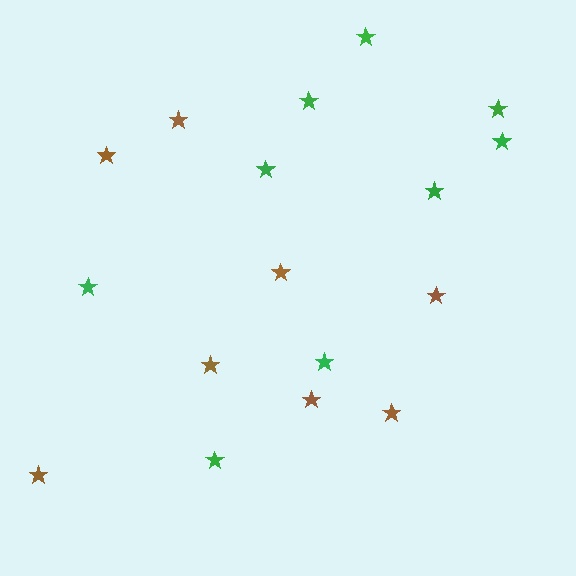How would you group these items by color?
There are 2 groups: one group of brown stars (8) and one group of green stars (9).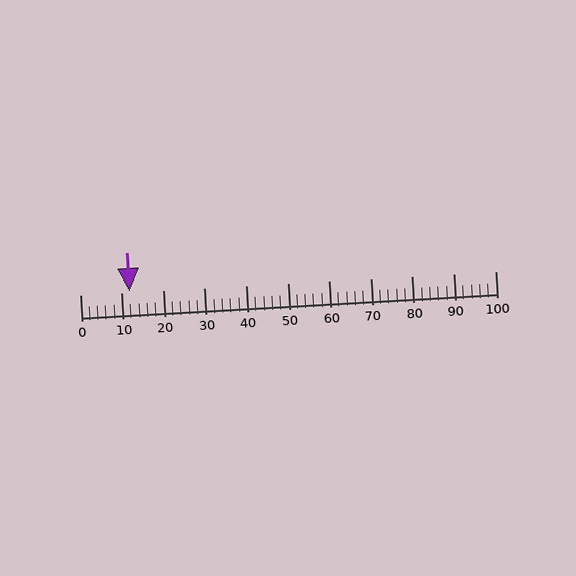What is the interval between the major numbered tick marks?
The major tick marks are spaced 10 units apart.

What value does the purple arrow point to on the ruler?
The purple arrow points to approximately 12.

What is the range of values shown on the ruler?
The ruler shows values from 0 to 100.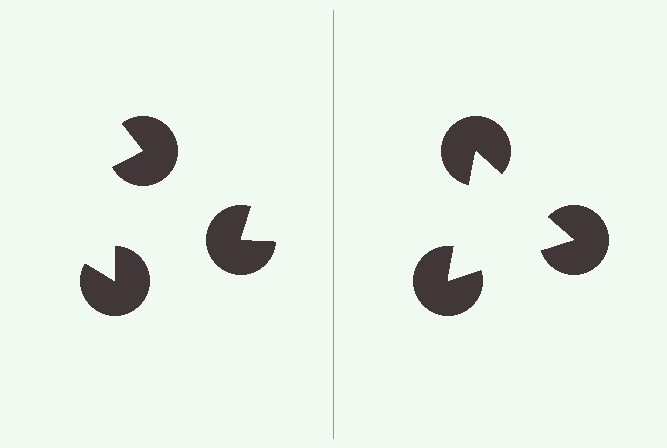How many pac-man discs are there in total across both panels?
6 — 3 on each side.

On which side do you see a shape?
An illusory triangle appears on the right side. On the left side the wedge cuts are rotated, so no coherent shape forms.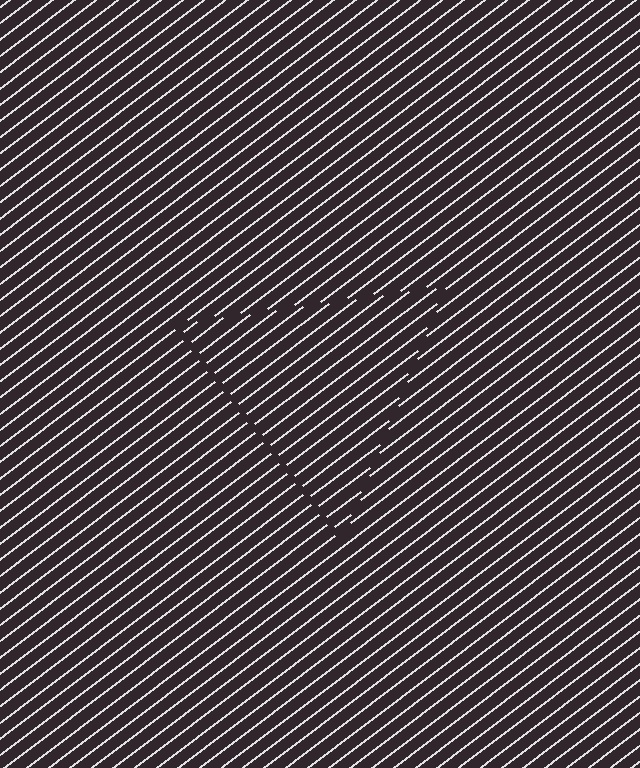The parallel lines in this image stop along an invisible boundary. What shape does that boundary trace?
An illusory triangle. The interior of the shape contains the same grating, shifted by half a period — the contour is defined by the phase discontinuity where line-ends from the inner and outer gratings abut.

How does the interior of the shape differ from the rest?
The interior of the shape contains the same grating, shifted by half a period — the contour is defined by the phase discontinuity where line-ends from the inner and outer gratings abut.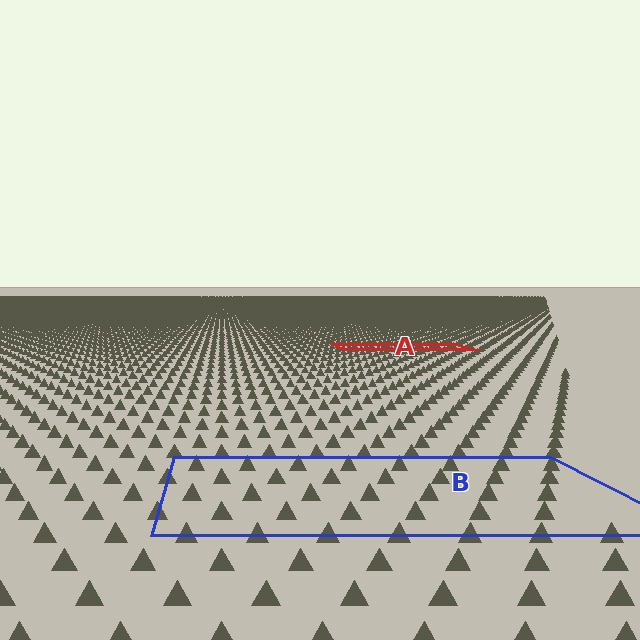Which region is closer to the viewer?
Region B is closer. The texture elements there are larger and more spread out.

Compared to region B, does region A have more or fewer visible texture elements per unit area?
Region A has more texture elements per unit area — they are packed more densely because it is farther away.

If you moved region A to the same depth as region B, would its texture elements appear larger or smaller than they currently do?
They would appear larger. At a closer depth, the same texture elements are projected at a bigger on-screen size.